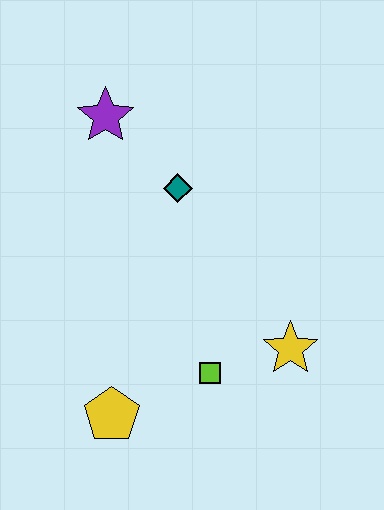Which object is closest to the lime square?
The yellow star is closest to the lime square.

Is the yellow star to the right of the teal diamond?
Yes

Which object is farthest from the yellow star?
The purple star is farthest from the yellow star.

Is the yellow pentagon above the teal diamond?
No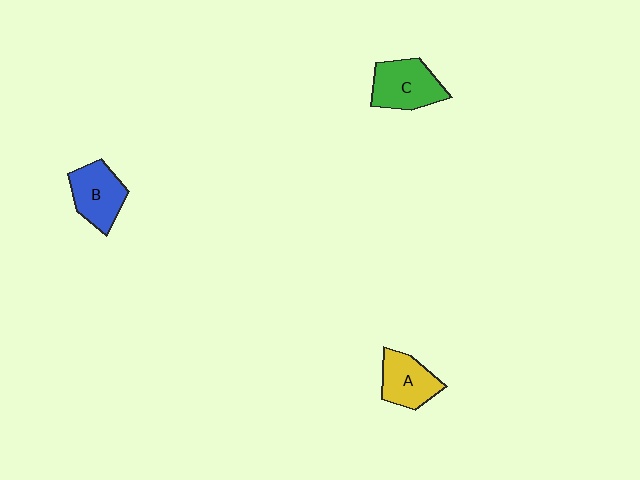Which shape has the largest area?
Shape C (green).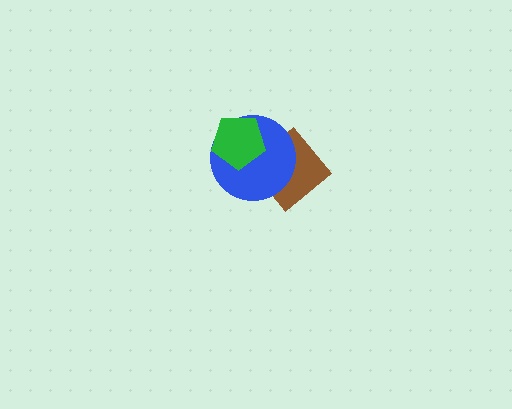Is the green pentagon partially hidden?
No, no other shape covers it.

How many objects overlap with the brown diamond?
1 object overlaps with the brown diamond.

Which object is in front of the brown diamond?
The blue circle is in front of the brown diamond.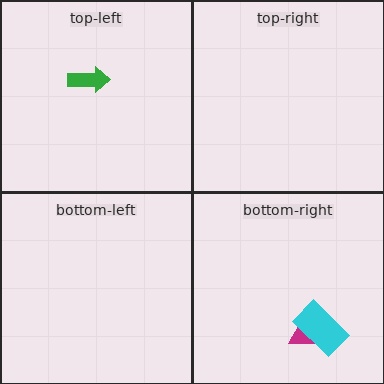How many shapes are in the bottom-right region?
2.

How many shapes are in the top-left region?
1.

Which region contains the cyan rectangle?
The bottom-right region.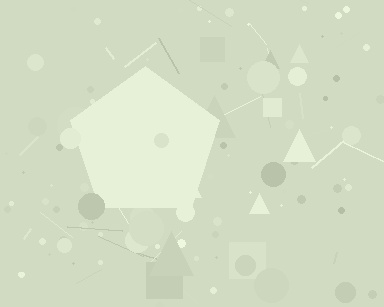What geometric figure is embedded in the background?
A pentagon is embedded in the background.